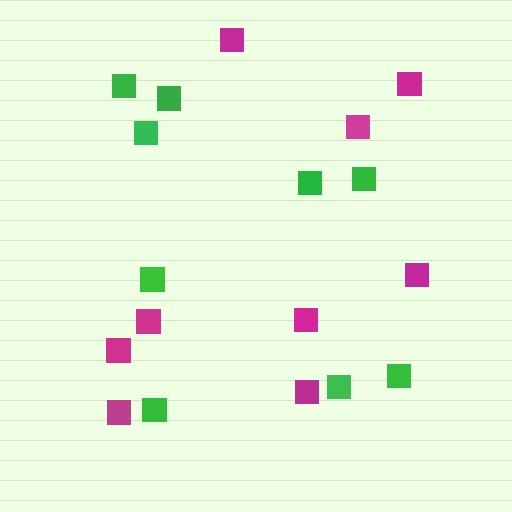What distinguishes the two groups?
There are 2 groups: one group of magenta squares (9) and one group of green squares (9).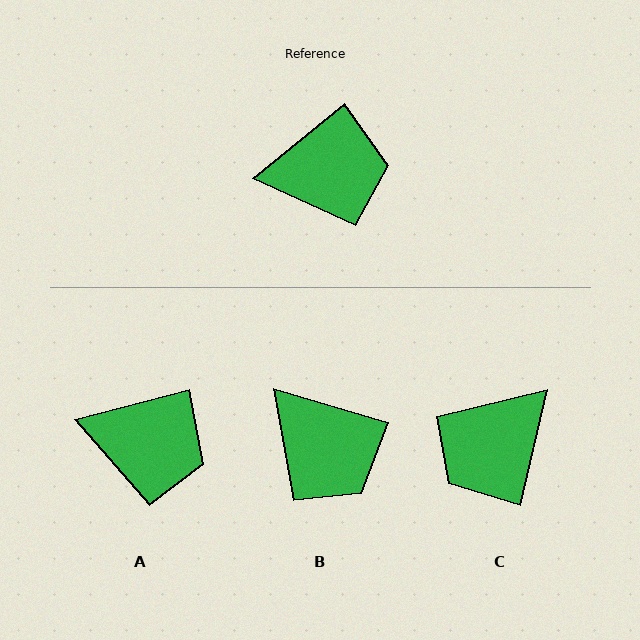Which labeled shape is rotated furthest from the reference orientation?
C, about 142 degrees away.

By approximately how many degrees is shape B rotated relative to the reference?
Approximately 56 degrees clockwise.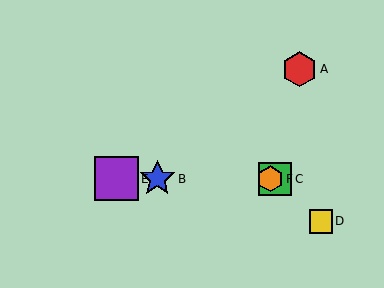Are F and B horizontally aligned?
Yes, both are at y≈179.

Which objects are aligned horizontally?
Objects B, C, E, F are aligned horizontally.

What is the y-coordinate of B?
Object B is at y≈179.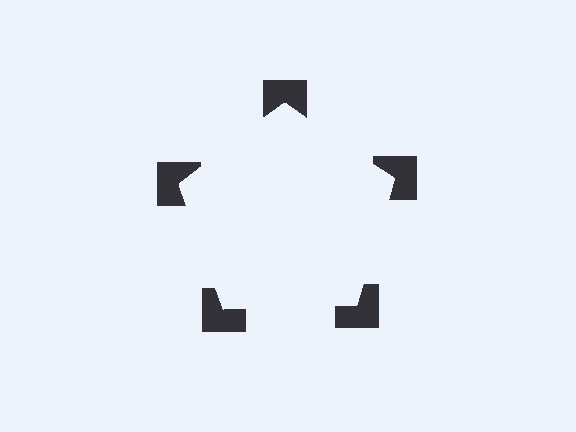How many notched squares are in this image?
There are 5 — one at each vertex of the illusory pentagon.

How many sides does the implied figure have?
5 sides.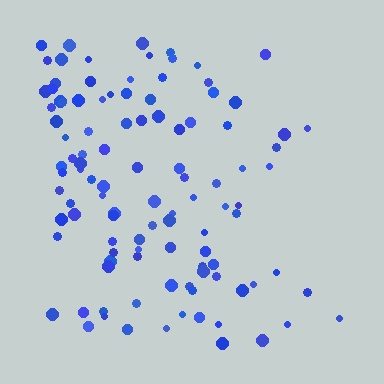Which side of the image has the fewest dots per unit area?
The right.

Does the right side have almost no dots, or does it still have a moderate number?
Still a moderate number, just noticeably fewer than the left.